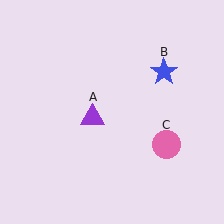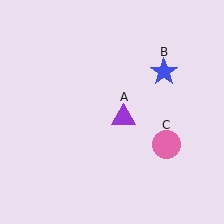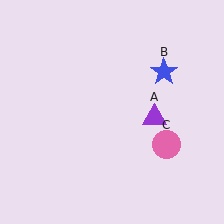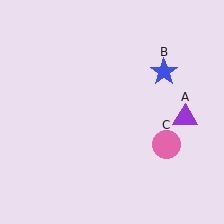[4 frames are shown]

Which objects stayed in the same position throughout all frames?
Blue star (object B) and pink circle (object C) remained stationary.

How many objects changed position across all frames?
1 object changed position: purple triangle (object A).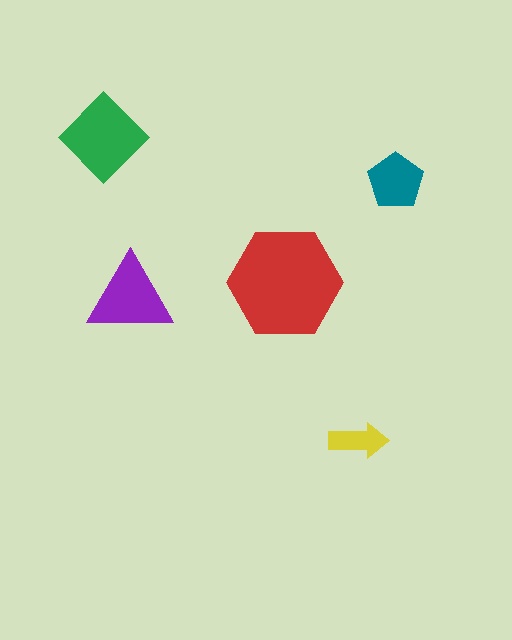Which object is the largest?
The red hexagon.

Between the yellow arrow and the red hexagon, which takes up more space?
The red hexagon.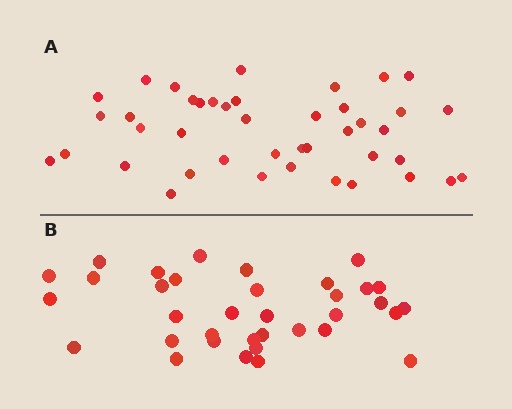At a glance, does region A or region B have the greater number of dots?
Region A (the top region) has more dots.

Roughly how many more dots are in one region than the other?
Region A has roughly 8 or so more dots than region B.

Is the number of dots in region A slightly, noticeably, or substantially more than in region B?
Region A has only slightly more — the two regions are fairly close. The ratio is roughly 1.2 to 1.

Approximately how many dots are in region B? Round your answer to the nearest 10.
About 40 dots. (The exact count is 35, which rounds to 40.)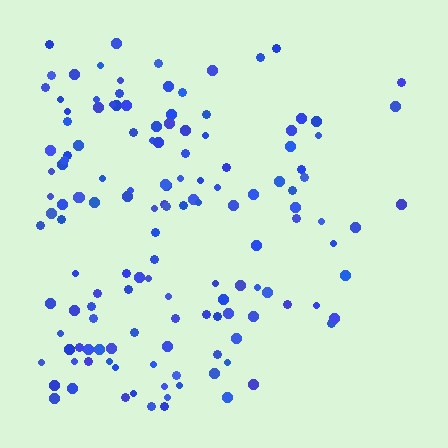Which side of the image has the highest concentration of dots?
The left.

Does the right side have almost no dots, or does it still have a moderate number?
Still a moderate number, just noticeably fewer than the left.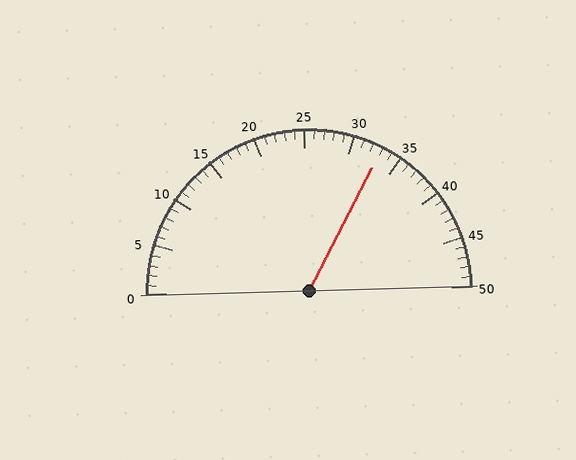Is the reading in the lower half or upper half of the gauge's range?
The reading is in the upper half of the range (0 to 50).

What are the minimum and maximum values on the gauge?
The gauge ranges from 0 to 50.